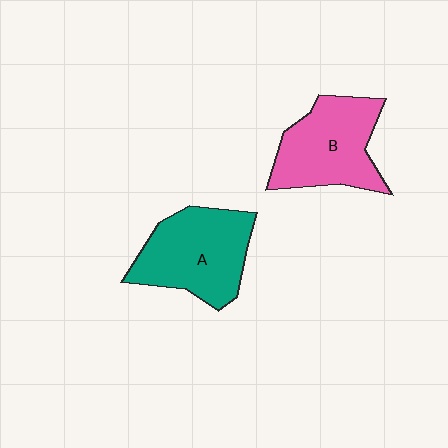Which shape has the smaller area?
Shape B (pink).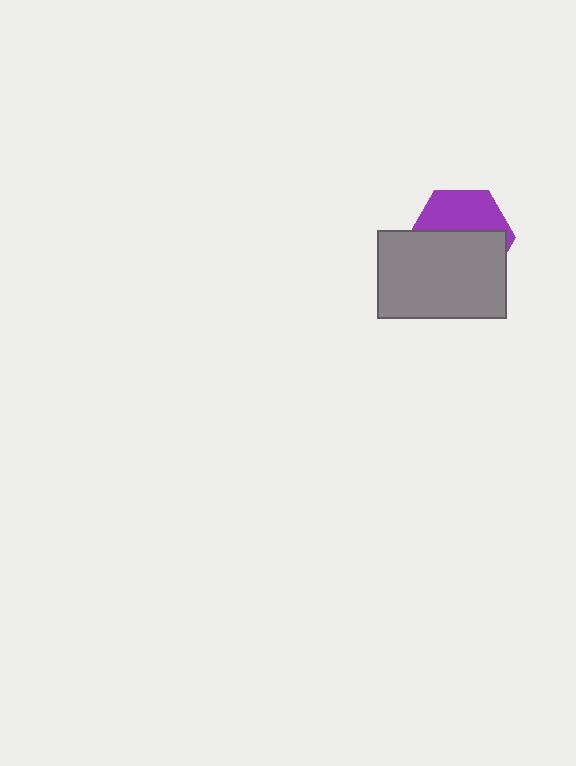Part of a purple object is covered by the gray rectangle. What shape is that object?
It is a hexagon.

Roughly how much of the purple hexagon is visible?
A small part of it is visible (roughly 41%).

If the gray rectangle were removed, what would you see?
You would see the complete purple hexagon.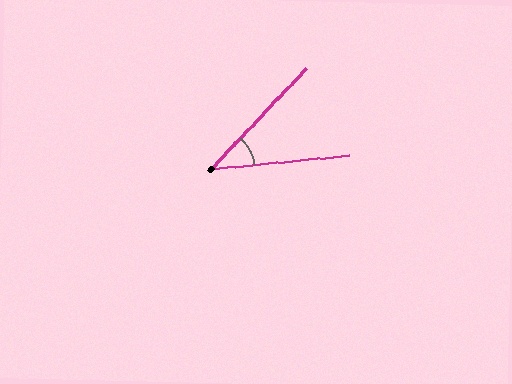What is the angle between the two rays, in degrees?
Approximately 41 degrees.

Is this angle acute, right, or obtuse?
It is acute.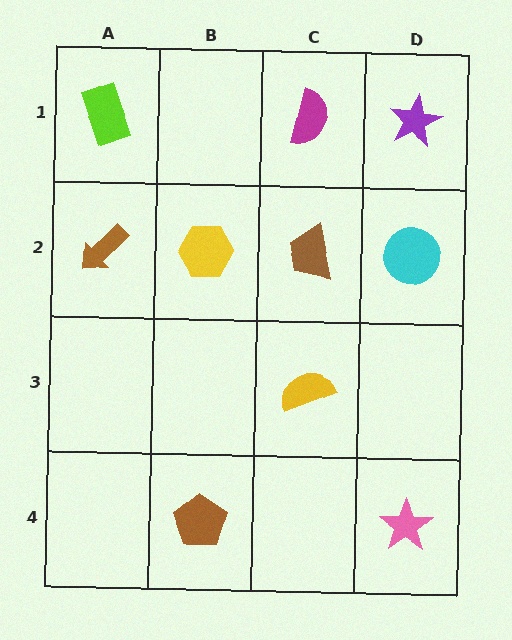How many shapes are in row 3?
1 shape.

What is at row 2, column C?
A brown trapezoid.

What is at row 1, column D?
A purple star.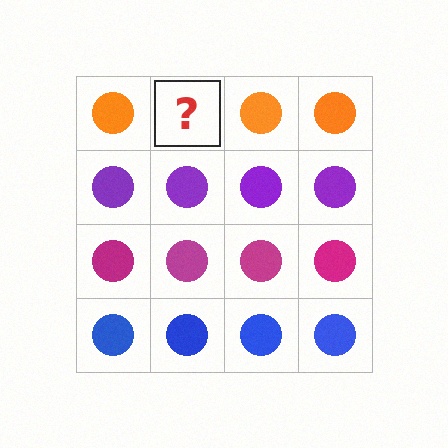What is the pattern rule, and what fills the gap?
The rule is that each row has a consistent color. The gap should be filled with an orange circle.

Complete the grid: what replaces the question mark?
The question mark should be replaced with an orange circle.